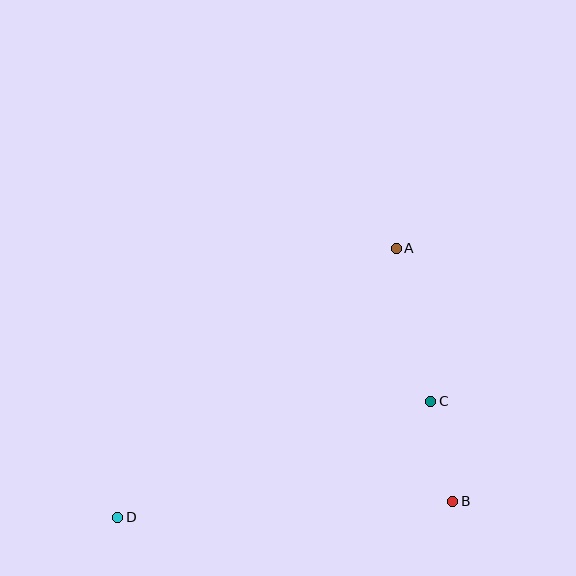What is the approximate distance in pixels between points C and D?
The distance between C and D is approximately 334 pixels.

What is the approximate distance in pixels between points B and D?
The distance between B and D is approximately 335 pixels.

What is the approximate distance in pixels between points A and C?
The distance between A and C is approximately 157 pixels.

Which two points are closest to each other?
Points B and C are closest to each other.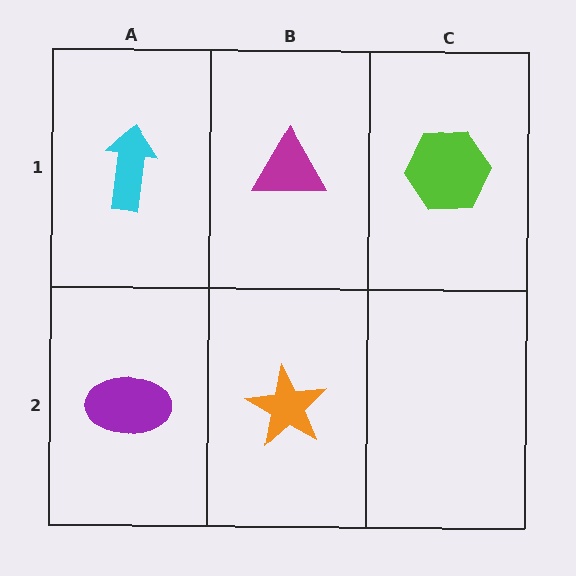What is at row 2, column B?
An orange star.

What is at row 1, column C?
A lime hexagon.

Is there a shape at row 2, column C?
No, that cell is empty.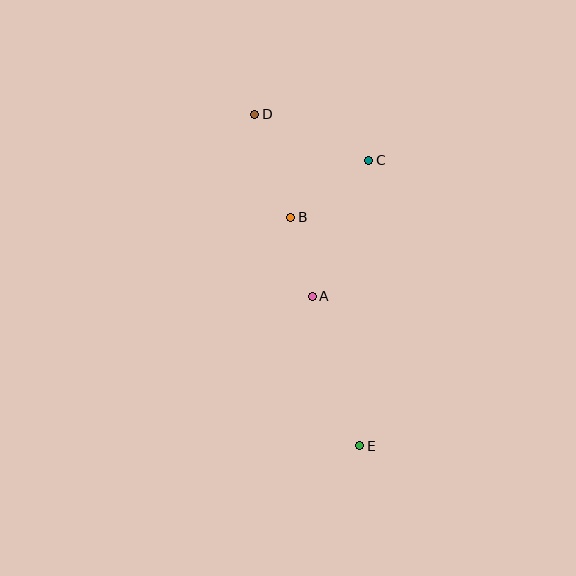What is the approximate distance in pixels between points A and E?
The distance between A and E is approximately 157 pixels.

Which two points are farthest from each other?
Points D and E are farthest from each other.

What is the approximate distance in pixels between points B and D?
The distance between B and D is approximately 109 pixels.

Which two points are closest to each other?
Points A and B are closest to each other.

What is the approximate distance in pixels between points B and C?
The distance between B and C is approximately 97 pixels.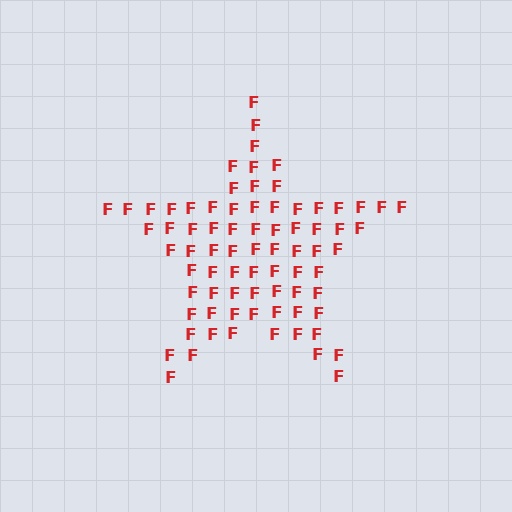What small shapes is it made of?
It is made of small letter F's.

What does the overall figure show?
The overall figure shows a star.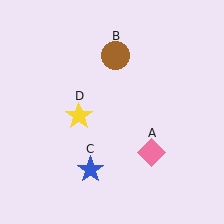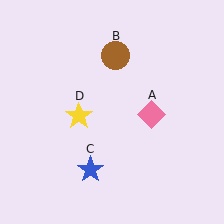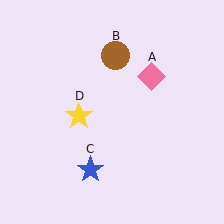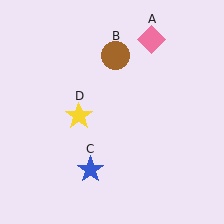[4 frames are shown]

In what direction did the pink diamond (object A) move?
The pink diamond (object A) moved up.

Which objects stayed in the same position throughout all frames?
Brown circle (object B) and blue star (object C) and yellow star (object D) remained stationary.